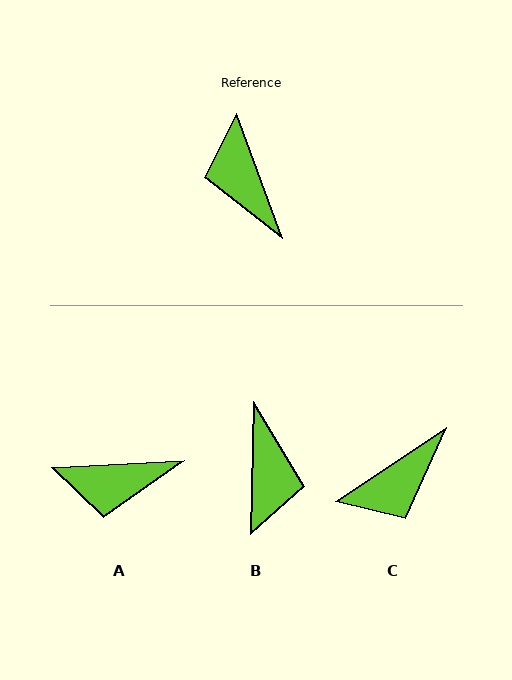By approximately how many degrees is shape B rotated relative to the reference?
Approximately 159 degrees counter-clockwise.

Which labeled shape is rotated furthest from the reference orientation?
B, about 159 degrees away.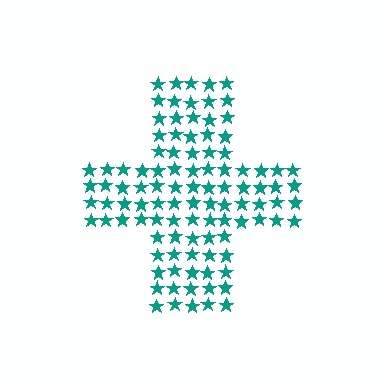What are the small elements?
The small elements are stars.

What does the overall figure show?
The overall figure shows a cross.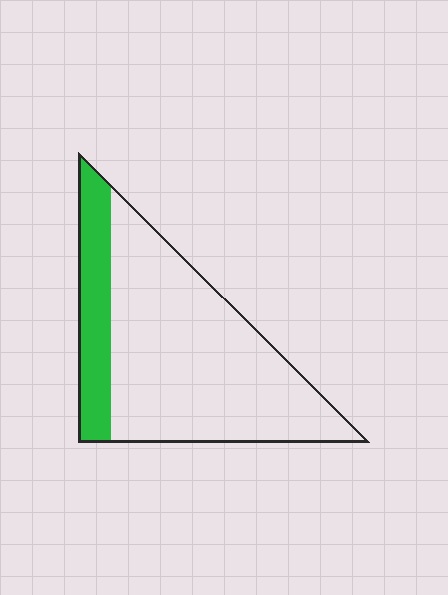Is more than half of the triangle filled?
No.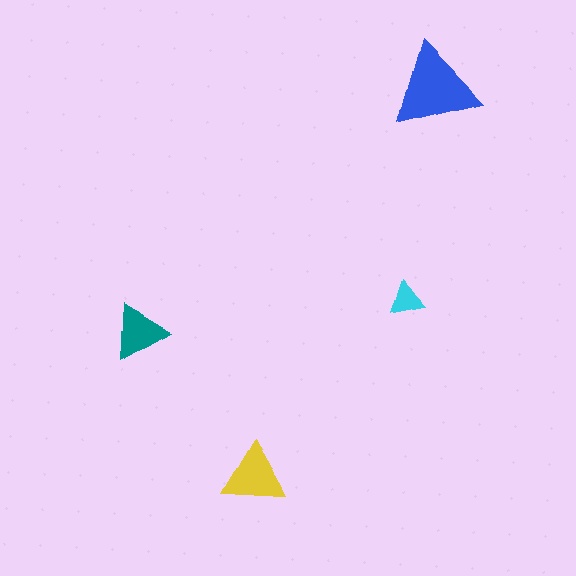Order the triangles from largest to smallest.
the blue one, the yellow one, the teal one, the cyan one.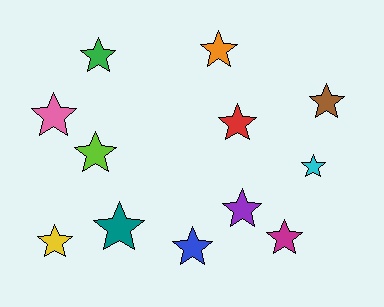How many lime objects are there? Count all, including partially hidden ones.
There is 1 lime object.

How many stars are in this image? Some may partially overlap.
There are 12 stars.